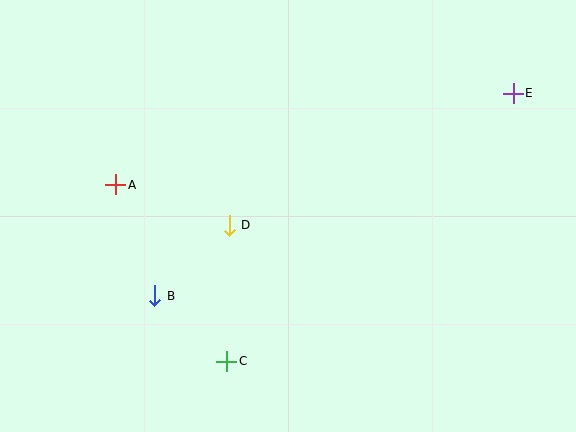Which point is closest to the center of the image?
Point D at (229, 225) is closest to the center.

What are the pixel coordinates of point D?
Point D is at (229, 225).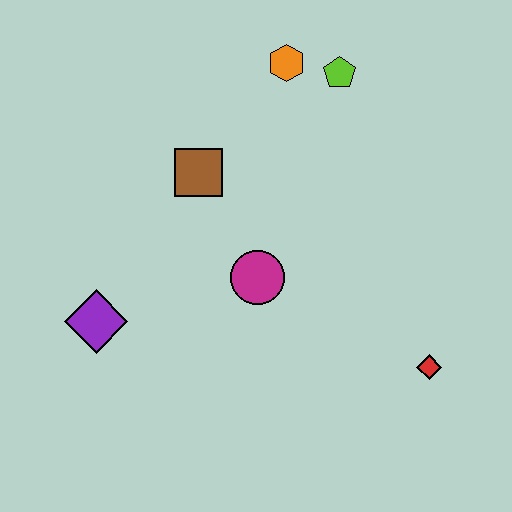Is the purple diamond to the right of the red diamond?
No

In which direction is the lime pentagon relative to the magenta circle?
The lime pentagon is above the magenta circle.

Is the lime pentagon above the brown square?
Yes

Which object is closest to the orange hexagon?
The lime pentagon is closest to the orange hexagon.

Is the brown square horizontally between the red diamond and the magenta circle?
No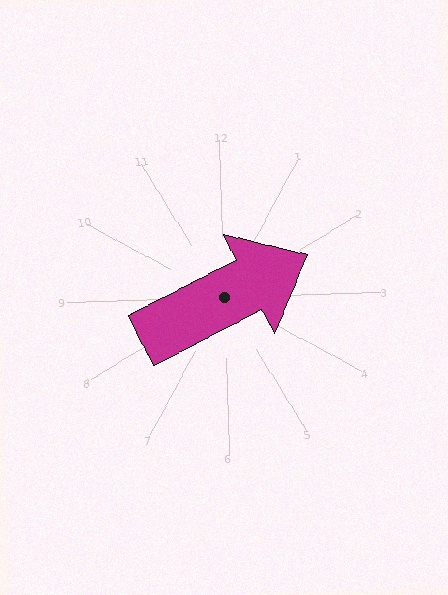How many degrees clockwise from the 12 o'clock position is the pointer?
Approximately 64 degrees.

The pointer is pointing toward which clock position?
Roughly 2 o'clock.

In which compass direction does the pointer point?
Northeast.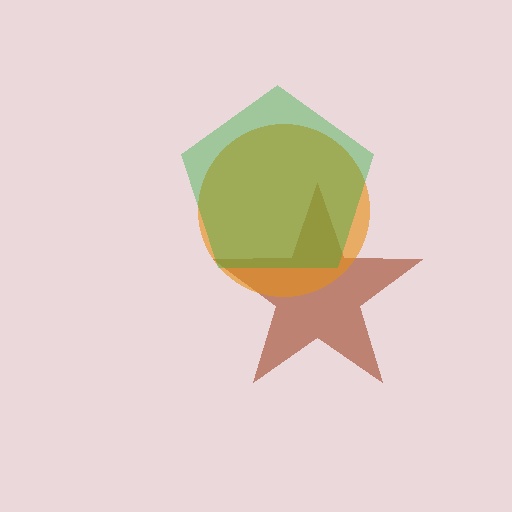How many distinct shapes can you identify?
There are 3 distinct shapes: a brown star, an orange circle, a green pentagon.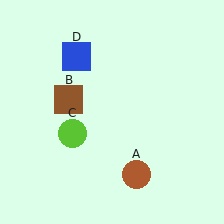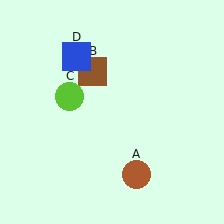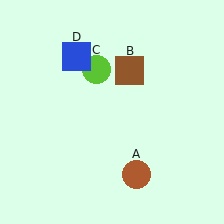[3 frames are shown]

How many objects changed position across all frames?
2 objects changed position: brown square (object B), lime circle (object C).